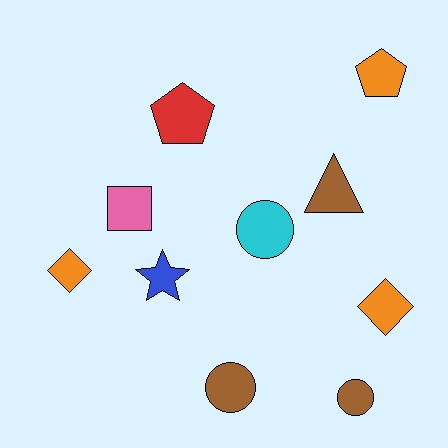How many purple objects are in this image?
There are no purple objects.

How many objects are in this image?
There are 10 objects.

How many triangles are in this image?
There is 1 triangle.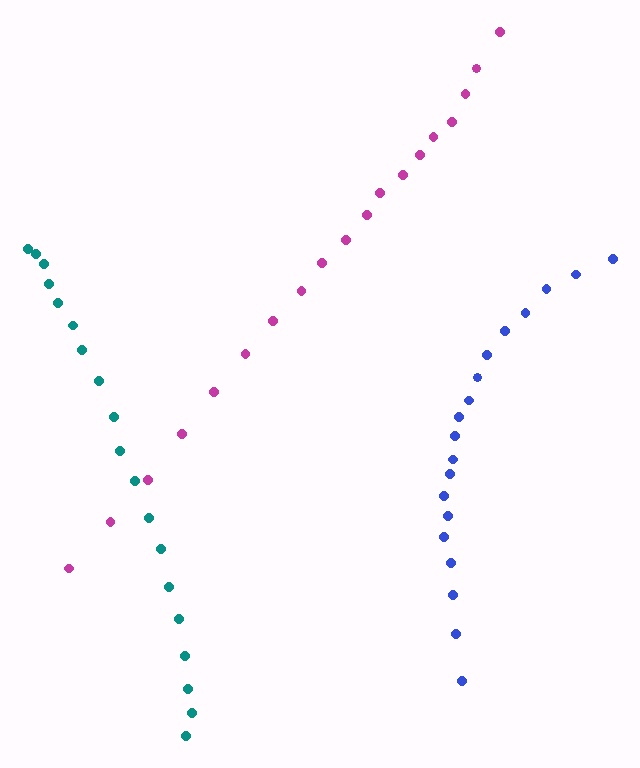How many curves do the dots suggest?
There are 3 distinct paths.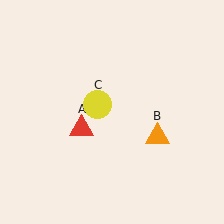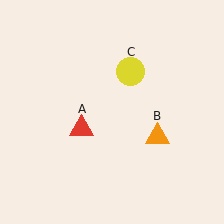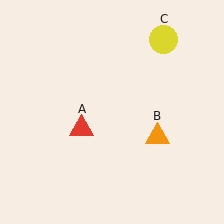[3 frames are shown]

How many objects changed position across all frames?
1 object changed position: yellow circle (object C).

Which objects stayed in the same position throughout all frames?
Red triangle (object A) and orange triangle (object B) remained stationary.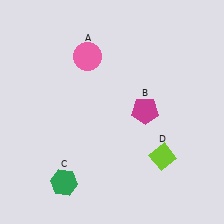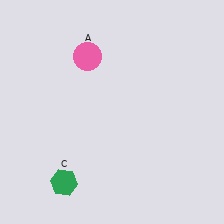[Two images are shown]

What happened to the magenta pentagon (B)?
The magenta pentagon (B) was removed in Image 2. It was in the top-right area of Image 1.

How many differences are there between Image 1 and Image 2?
There are 2 differences between the two images.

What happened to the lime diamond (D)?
The lime diamond (D) was removed in Image 2. It was in the bottom-right area of Image 1.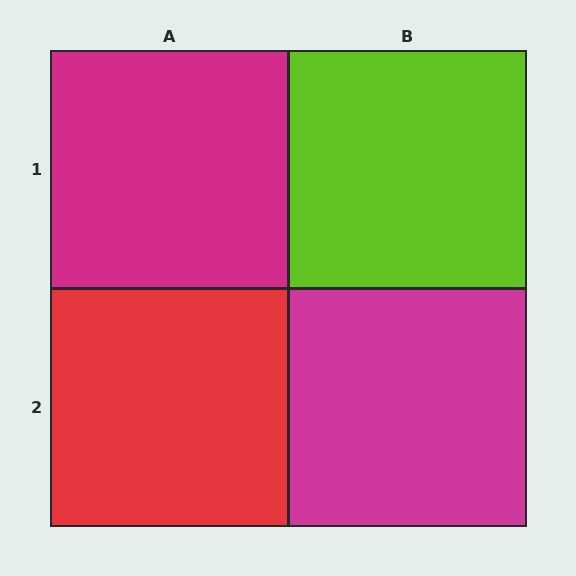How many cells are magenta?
2 cells are magenta.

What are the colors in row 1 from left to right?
Magenta, lime.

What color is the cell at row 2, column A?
Red.